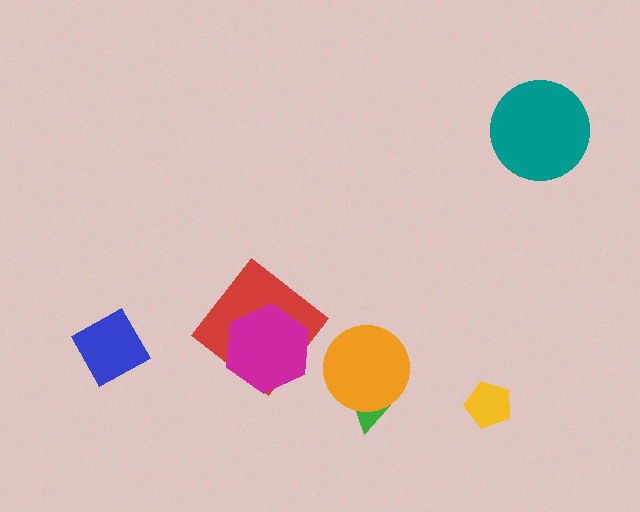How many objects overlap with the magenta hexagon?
1 object overlaps with the magenta hexagon.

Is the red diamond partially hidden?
Yes, it is partially covered by another shape.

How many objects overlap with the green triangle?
1 object overlaps with the green triangle.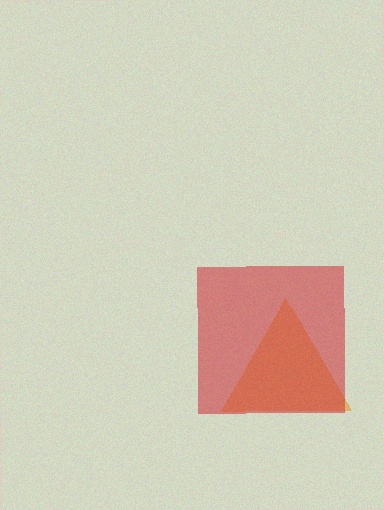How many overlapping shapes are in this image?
There are 2 overlapping shapes in the image.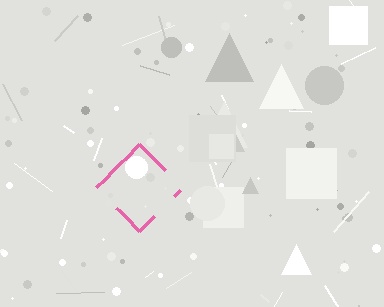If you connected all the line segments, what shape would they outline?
They would outline a diamond.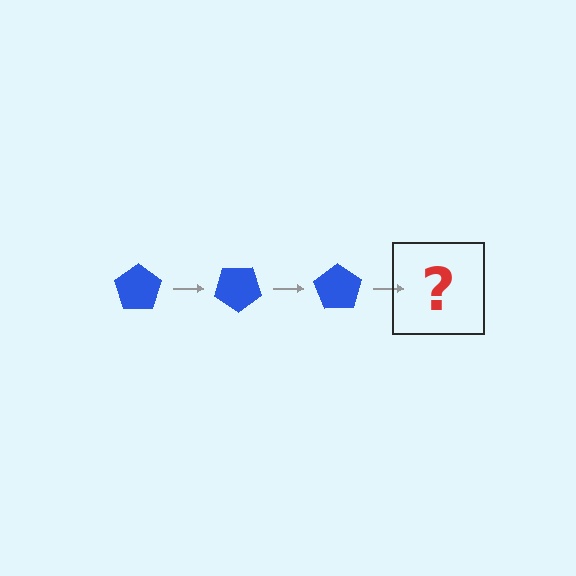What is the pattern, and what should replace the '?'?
The pattern is that the pentagon rotates 35 degrees each step. The '?' should be a blue pentagon rotated 105 degrees.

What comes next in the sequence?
The next element should be a blue pentagon rotated 105 degrees.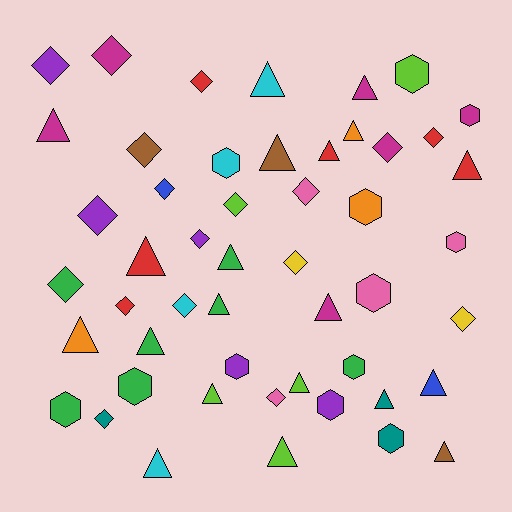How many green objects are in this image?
There are 7 green objects.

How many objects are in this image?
There are 50 objects.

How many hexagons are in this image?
There are 12 hexagons.